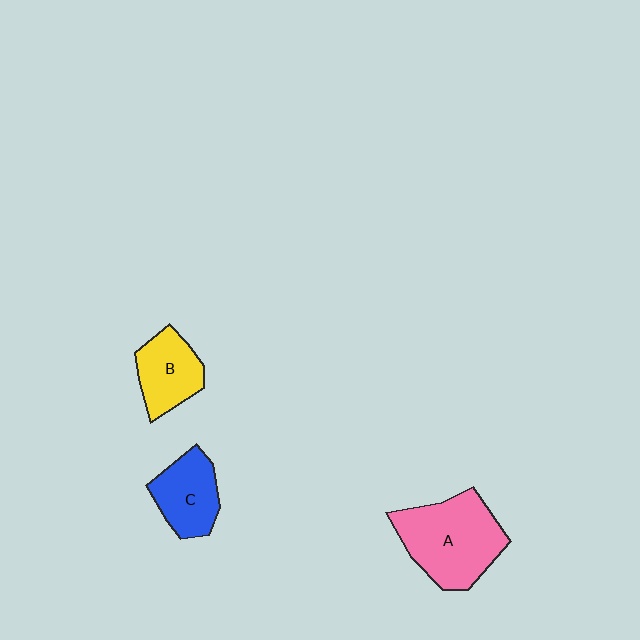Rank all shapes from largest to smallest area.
From largest to smallest: A (pink), C (blue), B (yellow).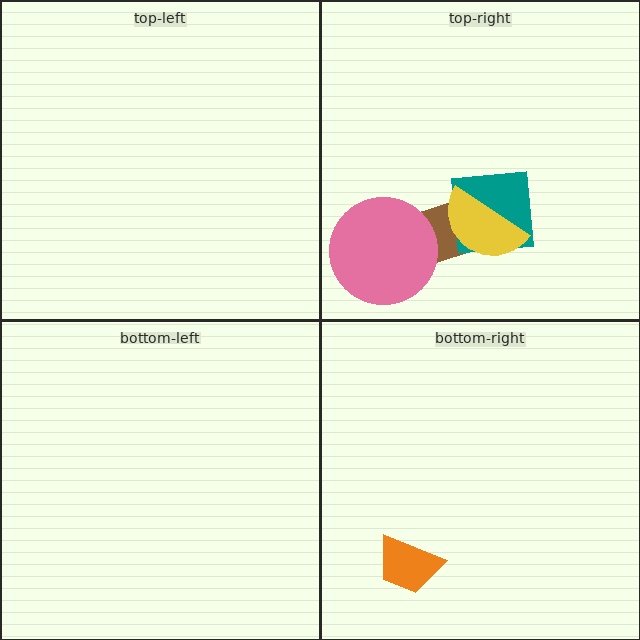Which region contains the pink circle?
The top-right region.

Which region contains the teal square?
The top-right region.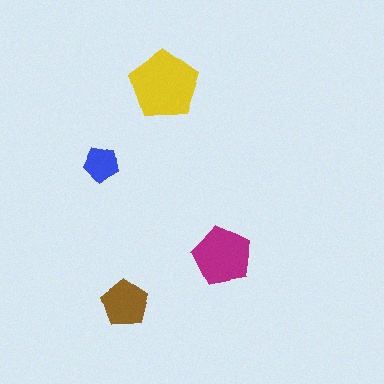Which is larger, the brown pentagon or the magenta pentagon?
The magenta one.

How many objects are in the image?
There are 4 objects in the image.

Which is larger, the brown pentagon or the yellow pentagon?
The yellow one.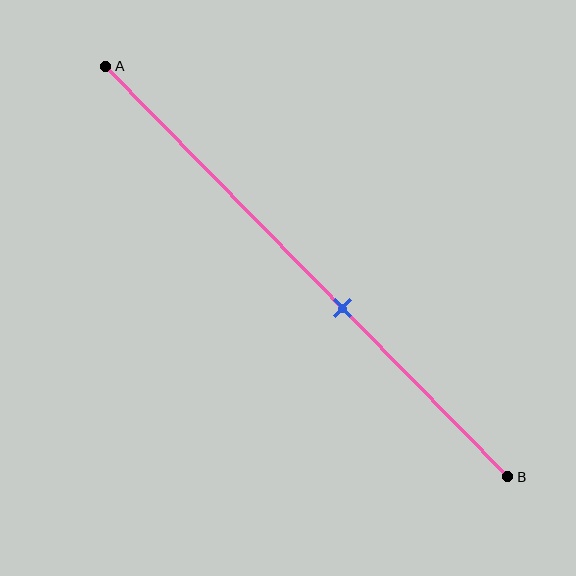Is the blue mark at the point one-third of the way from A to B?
No, the mark is at about 60% from A, not at the 33% one-third point.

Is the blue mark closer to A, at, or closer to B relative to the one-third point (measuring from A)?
The blue mark is closer to point B than the one-third point of segment AB.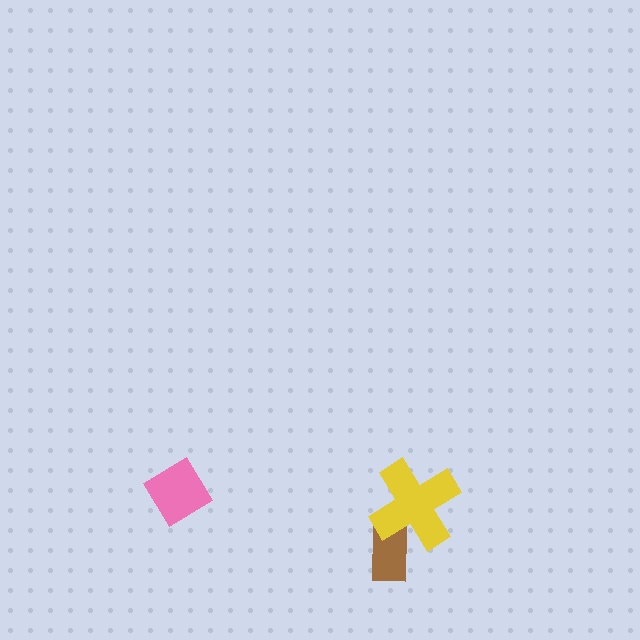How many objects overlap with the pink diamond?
0 objects overlap with the pink diamond.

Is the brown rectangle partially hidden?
Yes, it is partially covered by another shape.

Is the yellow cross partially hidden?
No, no other shape covers it.